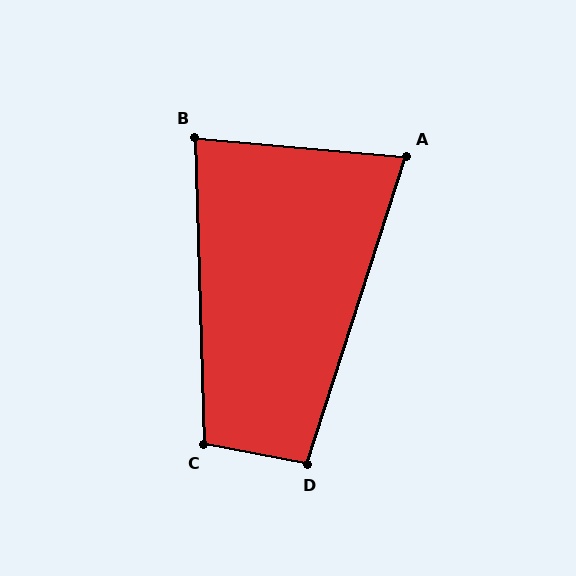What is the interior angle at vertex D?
Approximately 97 degrees (obtuse).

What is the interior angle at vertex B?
Approximately 83 degrees (acute).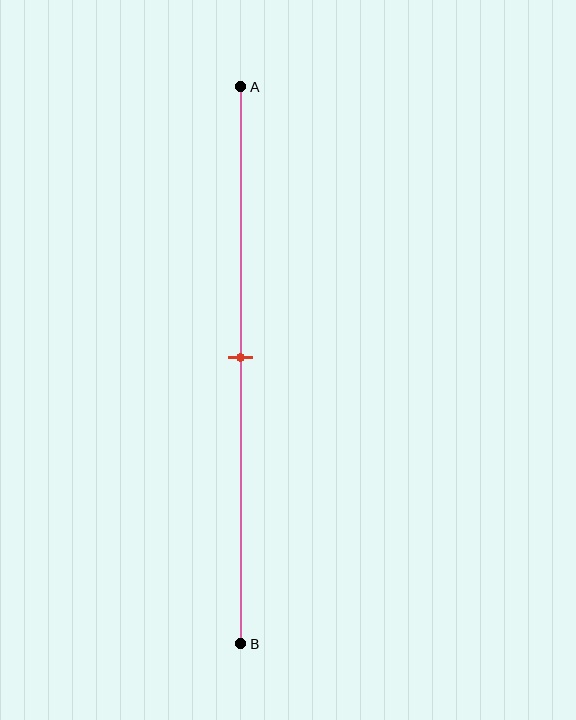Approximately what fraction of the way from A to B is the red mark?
The red mark is approximately 50% of the way from A to B.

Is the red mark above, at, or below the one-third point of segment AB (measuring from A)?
The red mark is below the one-third point of segment AB.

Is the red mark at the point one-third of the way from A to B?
No, the mark is at about 50% from A, not at the 33% one-third point.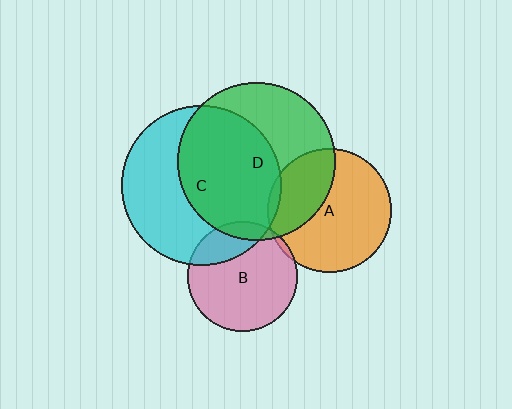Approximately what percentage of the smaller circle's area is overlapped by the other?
Approximately 5%.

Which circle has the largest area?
Circle C (cyan).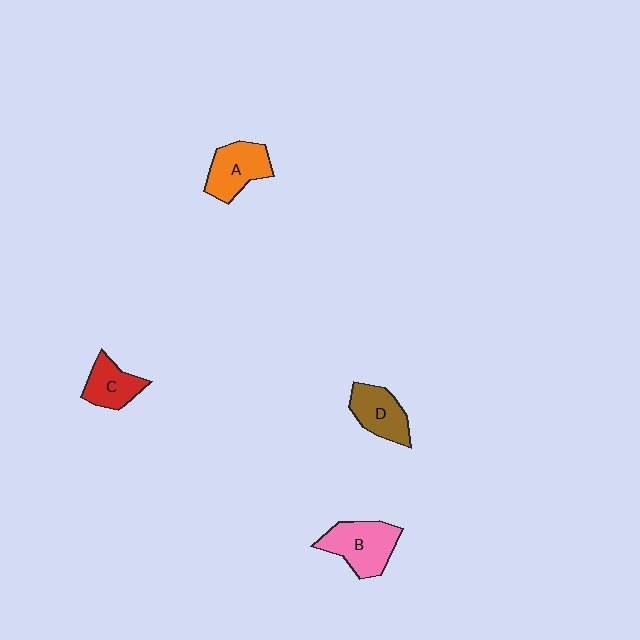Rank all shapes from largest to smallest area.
From largest to smallest: B (pink), A (orange), D (brown), C (red).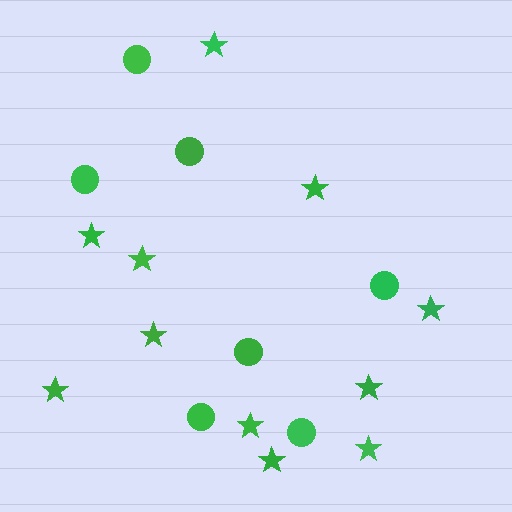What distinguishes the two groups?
There are 2 groups: one group of stars (11) and one group of circles (7).